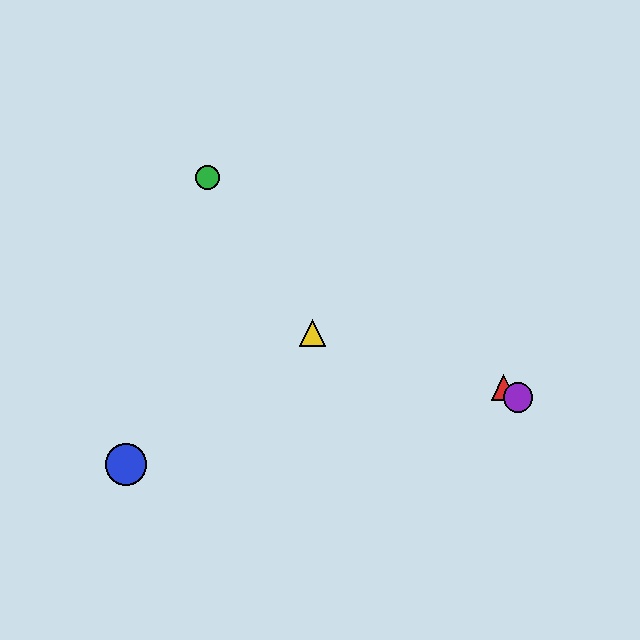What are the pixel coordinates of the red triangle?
The red triangle is at (504, 388).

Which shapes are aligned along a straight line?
The red triangle, the green circle, the purple circle are aligned along a straight line.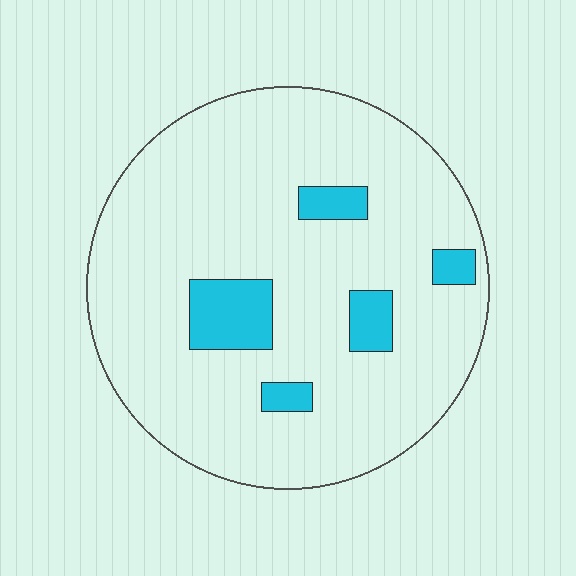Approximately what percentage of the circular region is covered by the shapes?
Approximately 10%.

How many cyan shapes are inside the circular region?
5.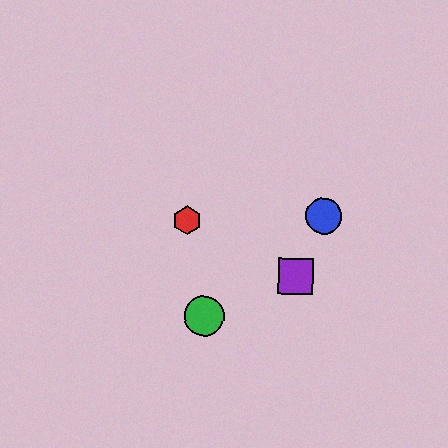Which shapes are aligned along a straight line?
The red hexagon, the yellow square, the purple square are aligned along a straight line.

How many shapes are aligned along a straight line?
3 shapes (the red hexagon, the yellow square, the purple square) are aligned along a straight line.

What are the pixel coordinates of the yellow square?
The yellow square is at (302, 279).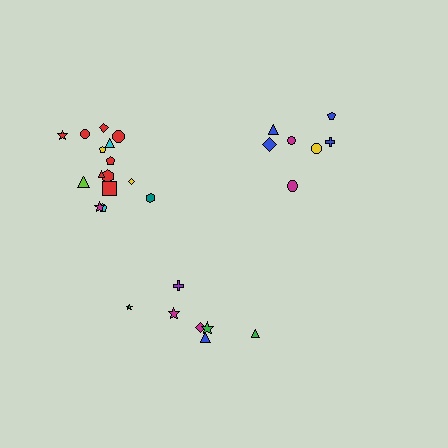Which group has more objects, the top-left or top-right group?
The top-left group.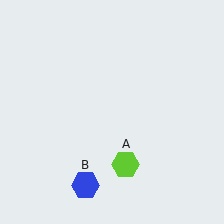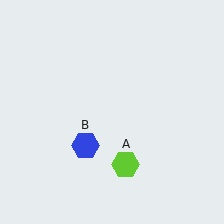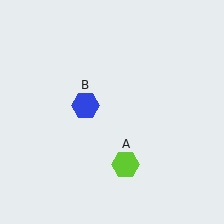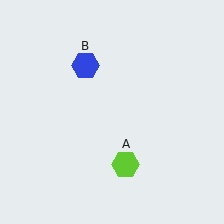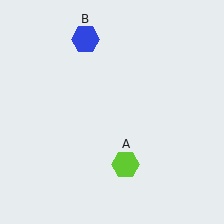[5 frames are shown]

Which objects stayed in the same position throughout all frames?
Lime hexagon (object A) remained stationary.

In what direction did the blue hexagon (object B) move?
The blue hexagon (object B) moved up.